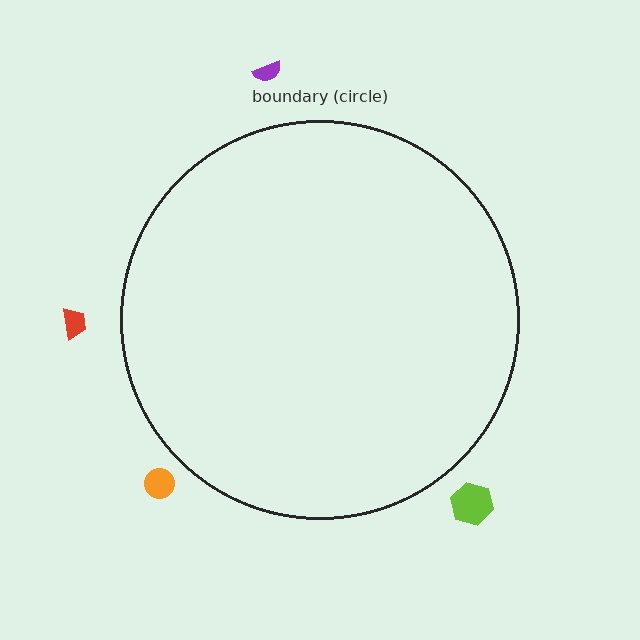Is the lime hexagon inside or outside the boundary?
Outside.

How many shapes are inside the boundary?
0 inside, 4 outside.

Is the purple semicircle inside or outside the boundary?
Outside.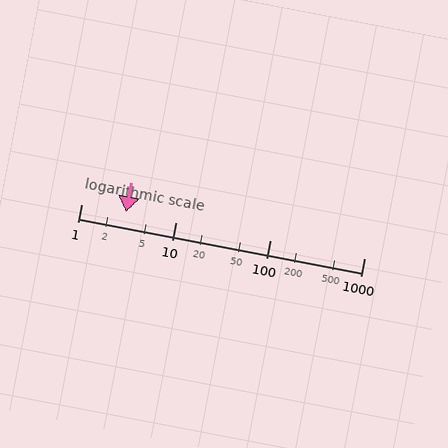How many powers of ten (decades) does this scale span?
The scale spans 3 decades, from 1 to 1000.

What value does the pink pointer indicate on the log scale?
The pointer indicates approximately 3.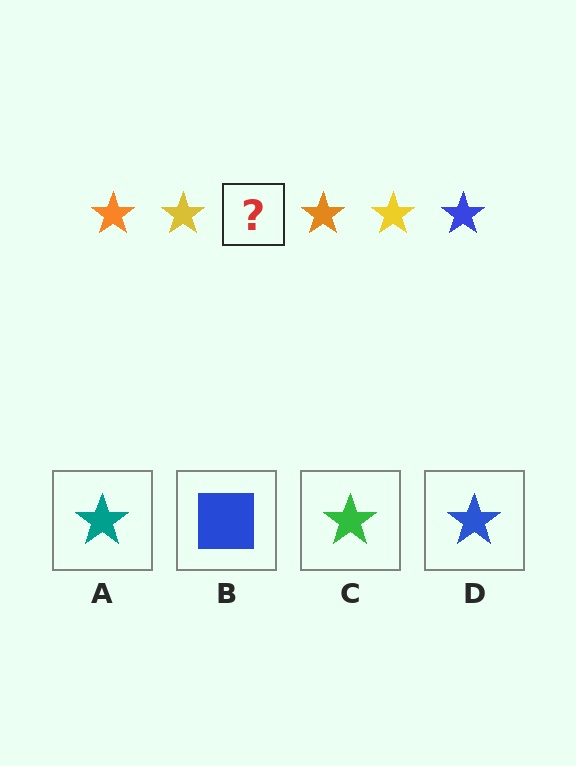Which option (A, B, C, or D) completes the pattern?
D.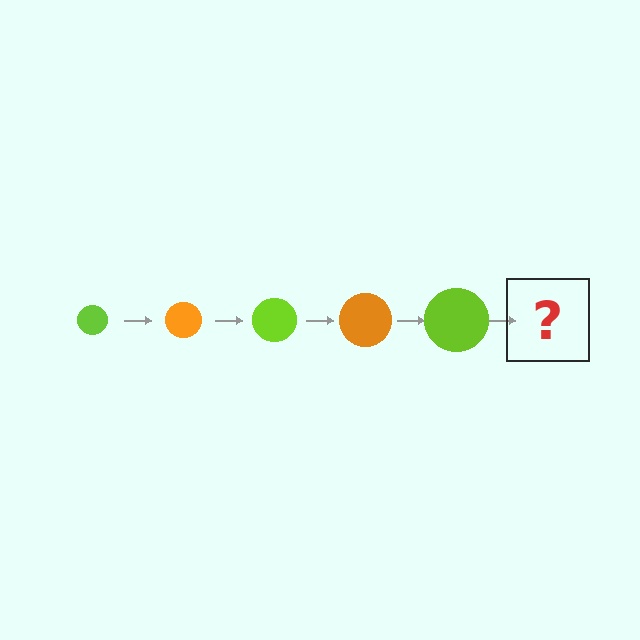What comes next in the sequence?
The next element should be an orange circle, larger than the previous one.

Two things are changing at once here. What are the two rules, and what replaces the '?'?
The two rules are that the circle grows larger each step and the color cycles through lime and orange. The '?' should be an orange circle, larger than the previous one.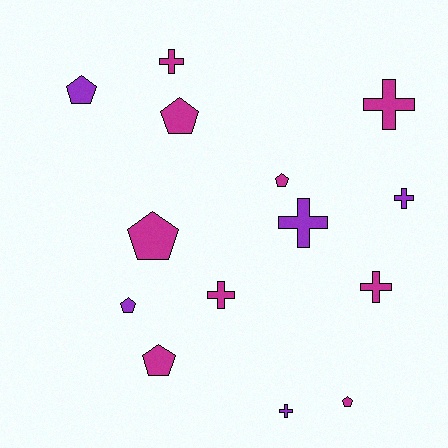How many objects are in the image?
There are 14 objects.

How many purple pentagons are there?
There are 2 purple pentagons.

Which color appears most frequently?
Magenta, with 9 objects.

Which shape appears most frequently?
Pentagon, with 7 objects.